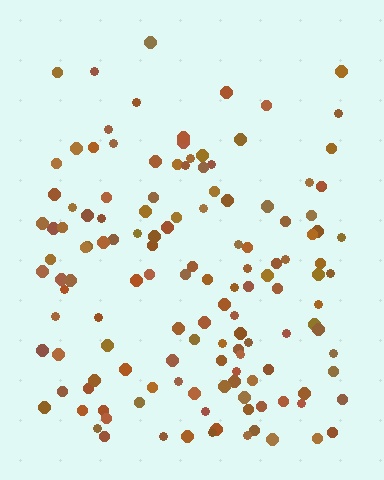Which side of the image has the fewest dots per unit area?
The top.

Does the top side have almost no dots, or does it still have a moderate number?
Still a moderate number, just noticeably fewer than the bottom.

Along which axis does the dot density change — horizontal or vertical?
Vertical.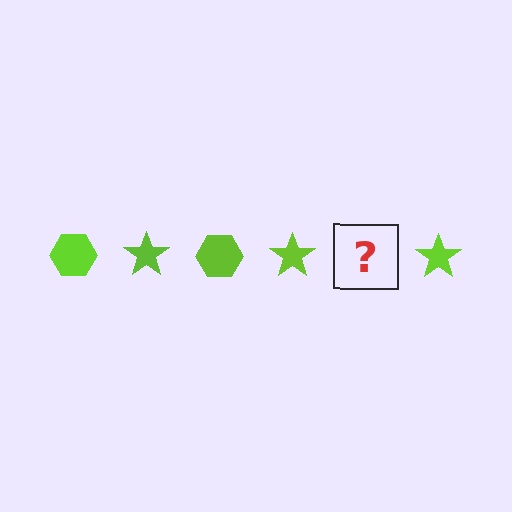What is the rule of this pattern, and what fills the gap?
The rule is that the pattern cycles through hexagon, star shapes in lime. The gap should be filled with a lime hexagon.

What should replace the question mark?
The question mark should be replaced with a lime hexagon.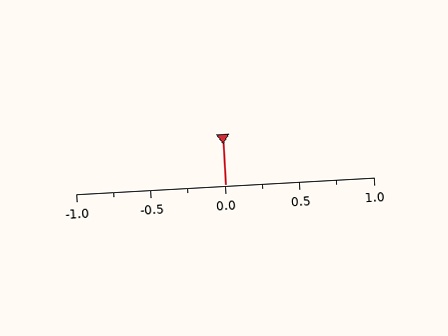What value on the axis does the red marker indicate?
The marker indicates approximately 0.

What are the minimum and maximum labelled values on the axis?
The axis runs from -1.0 to 1.0.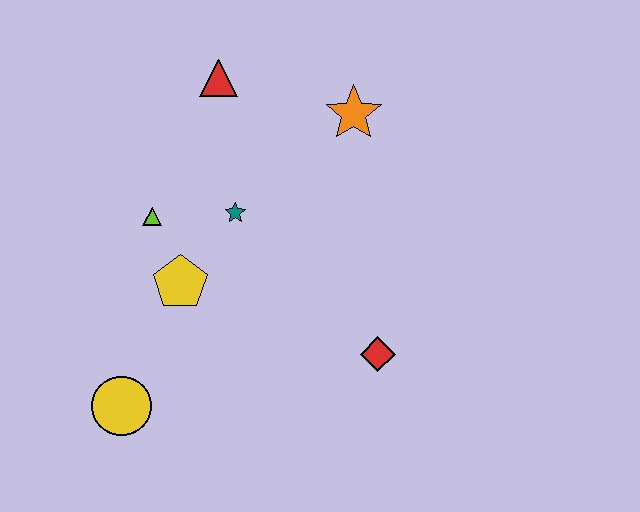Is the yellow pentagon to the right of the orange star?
No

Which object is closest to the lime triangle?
The yellow pentagon is closest to the lime triangle.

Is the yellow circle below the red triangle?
Yes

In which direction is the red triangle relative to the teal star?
The red triangle is above the teal star.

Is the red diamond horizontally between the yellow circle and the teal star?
No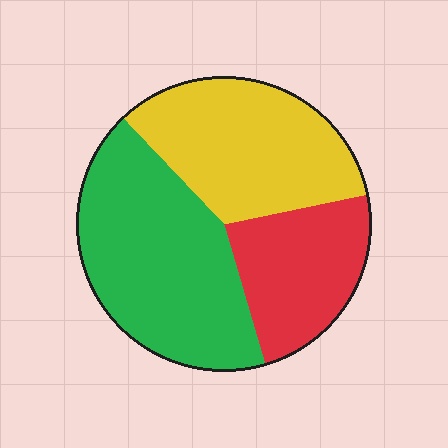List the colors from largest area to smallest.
From largest to smallest: green, yellow, red.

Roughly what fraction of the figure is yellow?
Yellow covers roughly 35% of the figure.